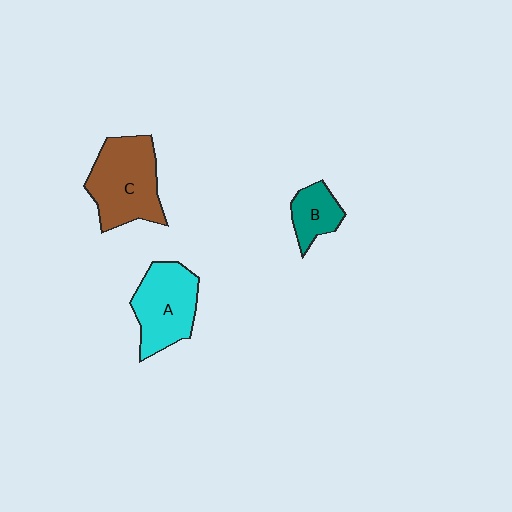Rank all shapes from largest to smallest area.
From largest to smallest: C (brown), A (cyan), B (teal).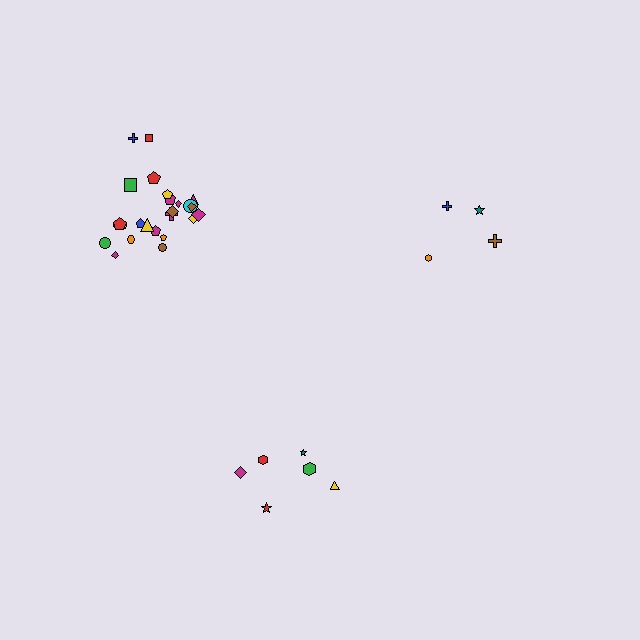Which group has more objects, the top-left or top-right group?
The top-left group.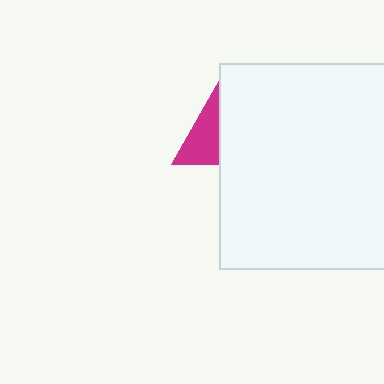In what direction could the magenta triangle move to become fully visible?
The magenta triangle could move left. That would shift it out from behind the white square entirely.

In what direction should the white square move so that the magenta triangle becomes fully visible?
The white square should move right. That is the shortest direction to clear the overlap and leave the magenta triangle fully visible.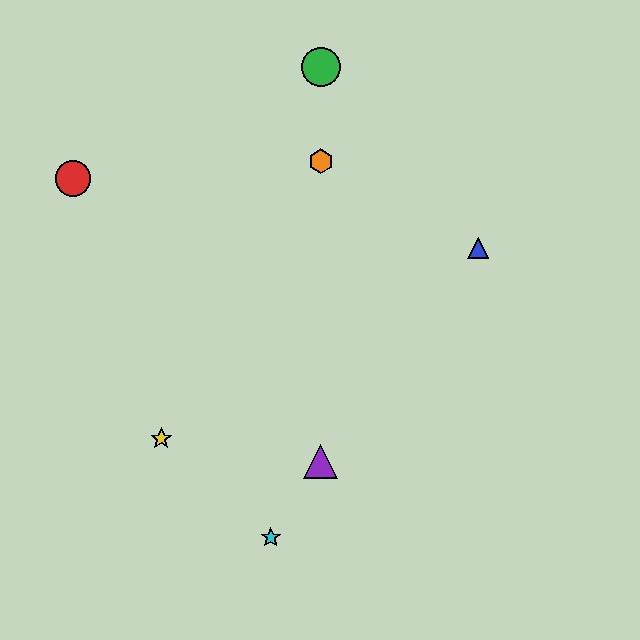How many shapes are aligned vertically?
3 shapes (the green circle, the purple triangle, the orange hexagon) are aligned vertically.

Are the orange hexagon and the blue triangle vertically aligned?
No, the orange hexagon is at x≈321 and the blue triangle is at x≈478.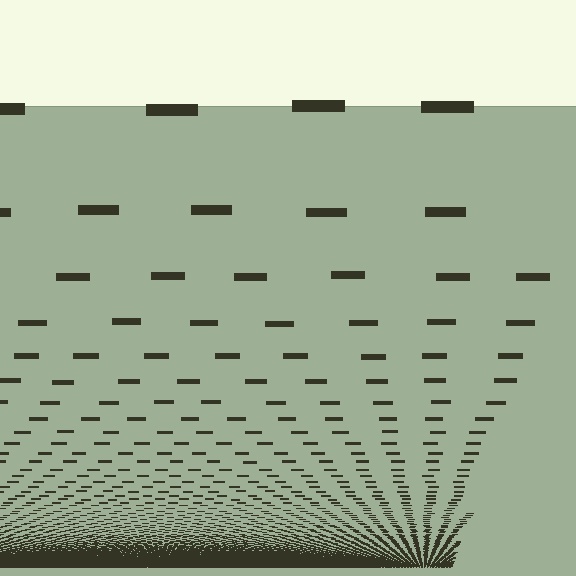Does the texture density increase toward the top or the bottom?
Density increases toward the bottom.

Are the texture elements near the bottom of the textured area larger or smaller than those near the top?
Smaller. The gradient is inverted — elements near the bottom are smaller and denser.